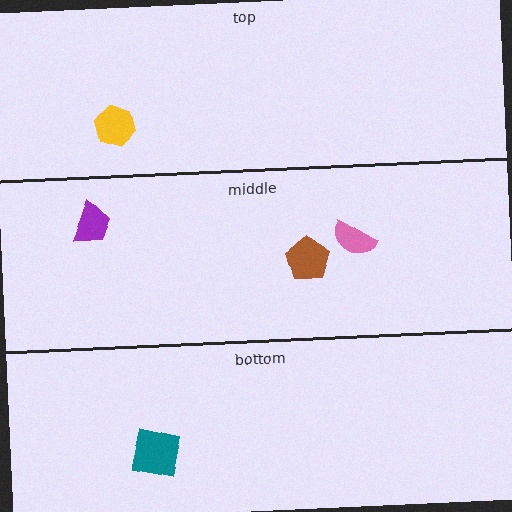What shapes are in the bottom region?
The teal square.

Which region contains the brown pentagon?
The middle region.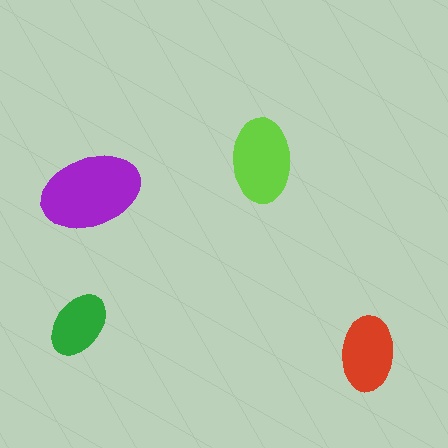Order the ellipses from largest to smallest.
the purple one, the lime one, the red one, the green one.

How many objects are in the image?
There are 4 objects in the image.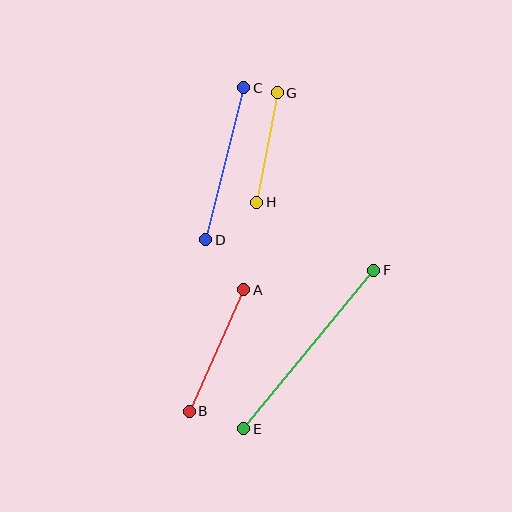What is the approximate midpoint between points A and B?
The midpoint is at approximately (216, 350) pixels.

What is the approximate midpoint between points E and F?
The midpoint is at approximately (309, 350) pixels.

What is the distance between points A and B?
The distance is approximately 133 pixels.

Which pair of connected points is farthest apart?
Points E and F are farthest apart.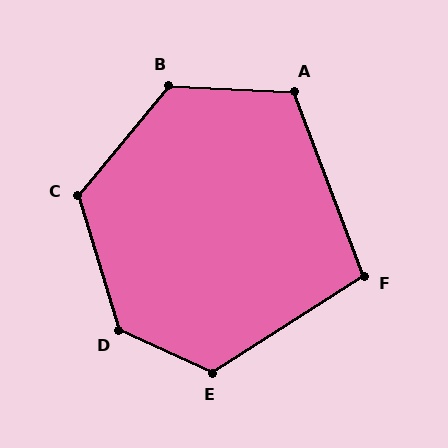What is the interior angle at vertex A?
Approximately 114 degrees (obtuse).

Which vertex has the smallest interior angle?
F, at approximately 102 degrees.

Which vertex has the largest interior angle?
D, at approximately 132 degrees.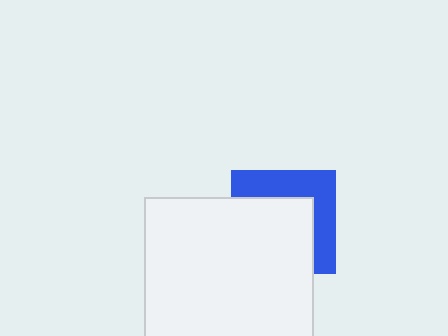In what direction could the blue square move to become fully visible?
The blue square could move toward the upper-right. That would shift it out from behind the white square entirely.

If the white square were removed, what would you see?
You would see the complete blue square.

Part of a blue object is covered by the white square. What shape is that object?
It is a square.